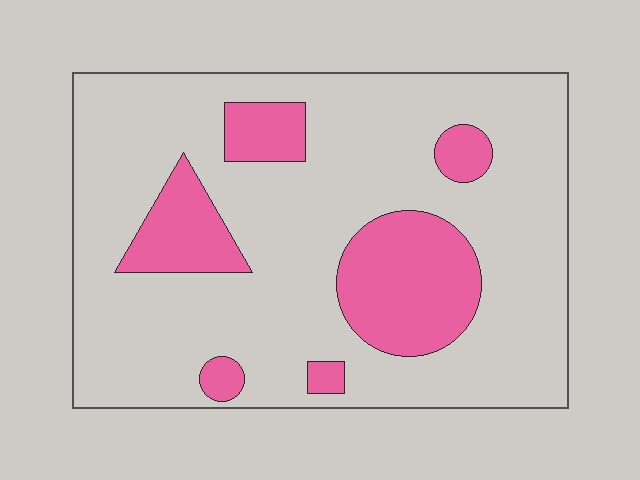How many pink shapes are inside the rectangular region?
6.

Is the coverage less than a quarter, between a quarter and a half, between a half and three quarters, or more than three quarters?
Less than a quarter.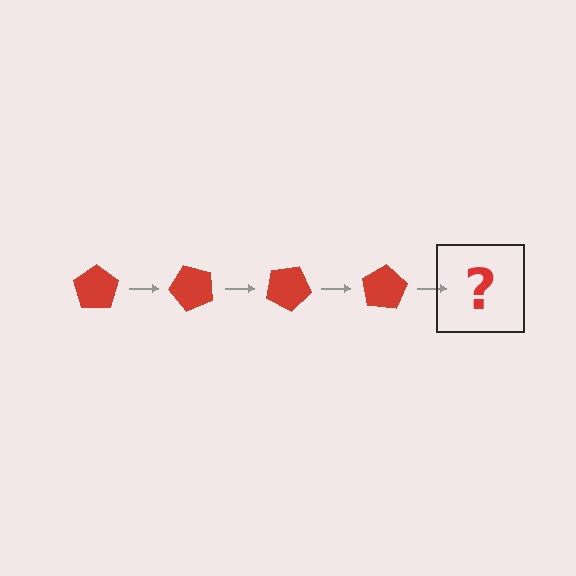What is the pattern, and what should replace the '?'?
The pattern is that the pentagon rotates 50 degrees each step. The '?' should be a red pentagon rotated 200 degrees.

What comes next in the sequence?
The next element should be a red pentagon rotated 200 degrees.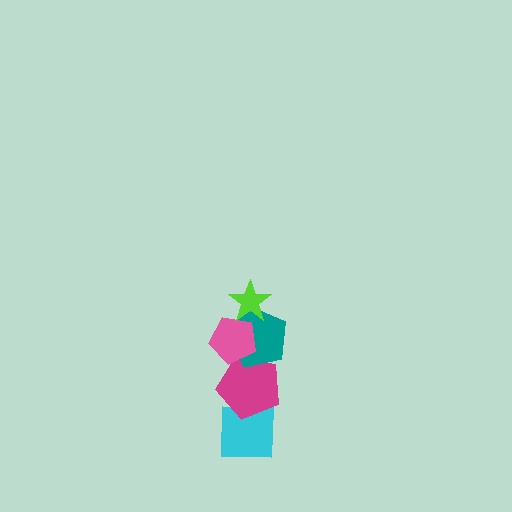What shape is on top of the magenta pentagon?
The teal pentagon is on top of the magenta pentagon.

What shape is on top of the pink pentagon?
The lime star is on top of the pink pentagon.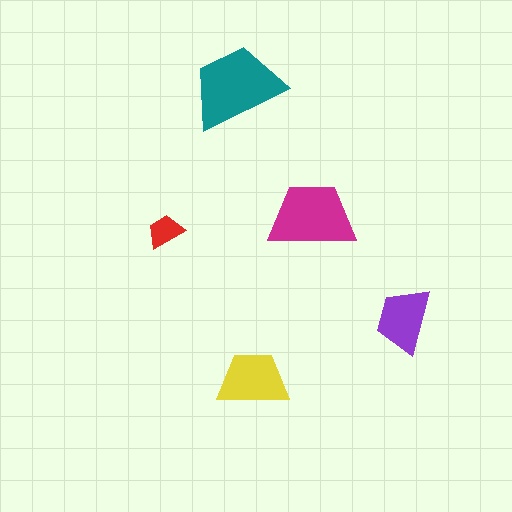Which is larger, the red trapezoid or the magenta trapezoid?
The magenta one.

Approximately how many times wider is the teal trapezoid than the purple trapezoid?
About 1.5 times wider.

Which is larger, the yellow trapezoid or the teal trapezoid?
The teal one.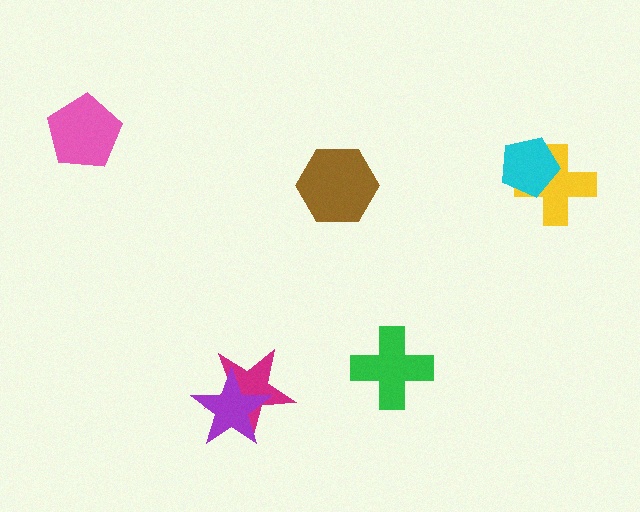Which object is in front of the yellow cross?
The cyan pentagon is in front of the yellow cross.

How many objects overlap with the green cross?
0 objects overlap with the green cross.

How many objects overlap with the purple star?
1 object overlaps with the purple star.